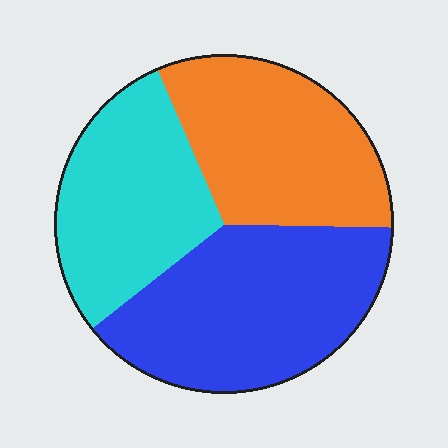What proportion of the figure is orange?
Orange covers roughly 30% of the figure.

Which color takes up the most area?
Blue, at roughly 40%.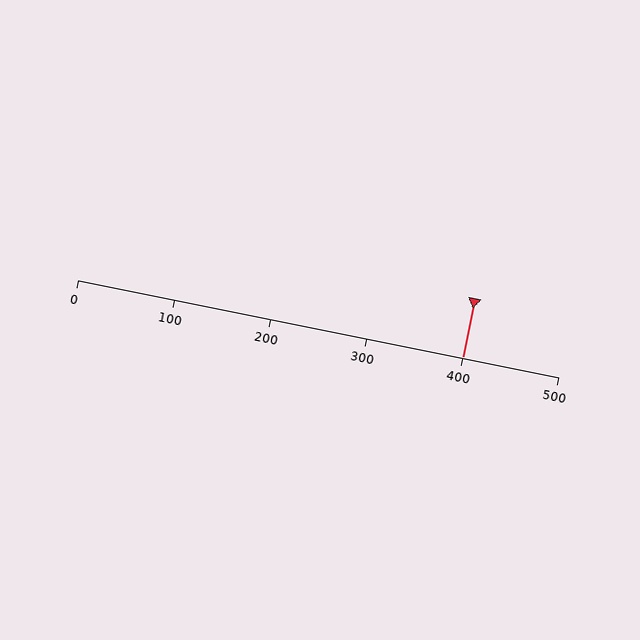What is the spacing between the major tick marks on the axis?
The major ticks are spaced 100 apart.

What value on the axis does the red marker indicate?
The marker indicates approximately 400.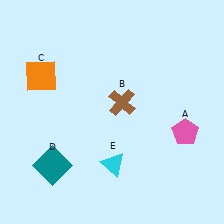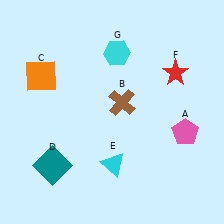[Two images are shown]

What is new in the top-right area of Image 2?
A red star (F) was added in the top-right area of Image 2.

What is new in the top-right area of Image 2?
A cyan hexagon (G) was added in the top-right area of Image 2.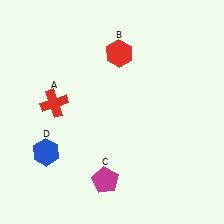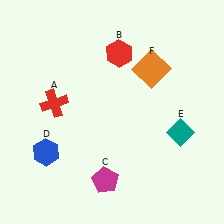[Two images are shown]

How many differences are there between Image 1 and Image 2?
There are 2 differences between the two images.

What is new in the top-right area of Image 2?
An orange square (F) was added in the top-right area of Image 2.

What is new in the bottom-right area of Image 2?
A teal diamond (E) was added in the bottom-right area of Image 2.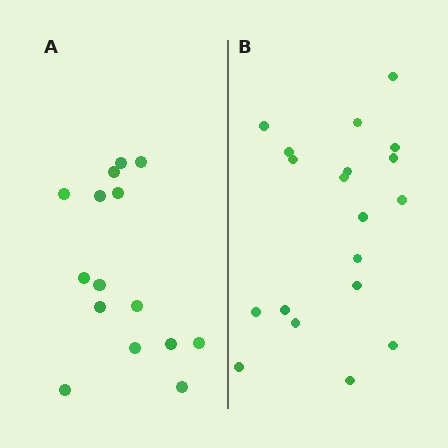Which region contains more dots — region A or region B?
Region B (the right region) has more dots.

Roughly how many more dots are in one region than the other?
Region B has about 4 more dots than region A.